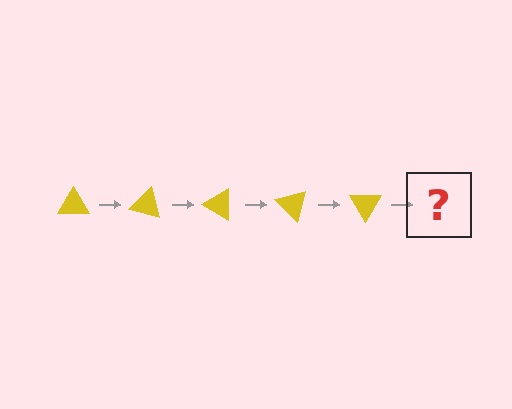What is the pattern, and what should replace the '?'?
The pattern is that the triangle rotates 15 degrees each step. The '?' should be a yellow triangle rotated 75 degrees.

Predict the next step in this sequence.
The next step is a yellow triangle rotated 75 degrees.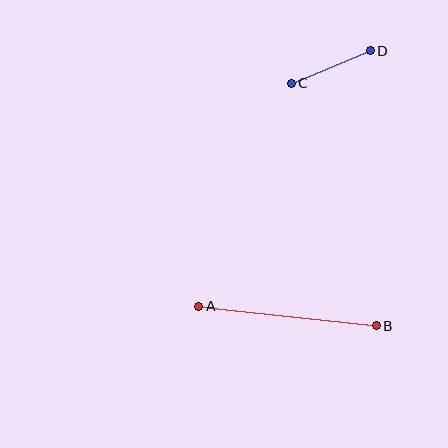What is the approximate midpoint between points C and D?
The midpoint is at approximately (331, 67) pixels.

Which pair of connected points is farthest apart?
Points A and B are farthest apart.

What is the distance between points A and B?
The distance is approximately 178 pixels.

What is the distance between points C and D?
The distance is approximately 86 pixels.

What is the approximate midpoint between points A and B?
The midpoint is at approximately (288, 316) pixels.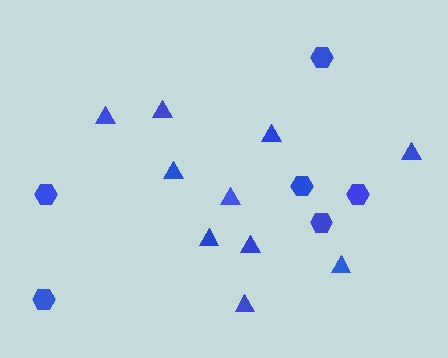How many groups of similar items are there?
There are 2 groups: one group of hexagons (6) and one group of triangles (10).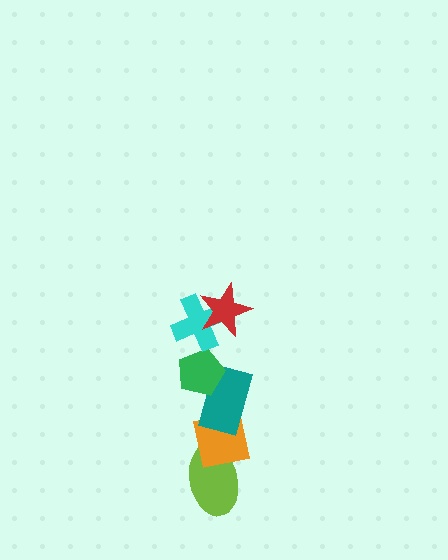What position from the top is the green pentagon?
The green pentagon is 3rd from the top.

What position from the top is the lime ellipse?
The lime ellipse is 6th from the top.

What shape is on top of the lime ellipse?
The orange square is on top of the lime ellipse.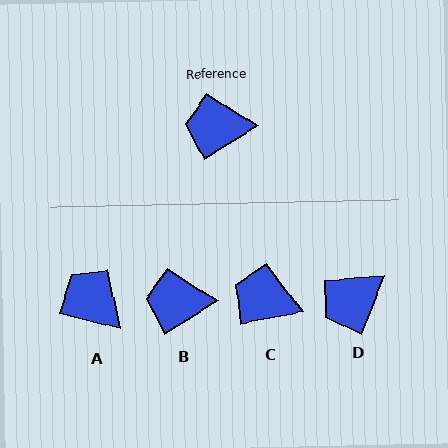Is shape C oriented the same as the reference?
No, it is off by about 20 degrees.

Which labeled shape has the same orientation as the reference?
B.